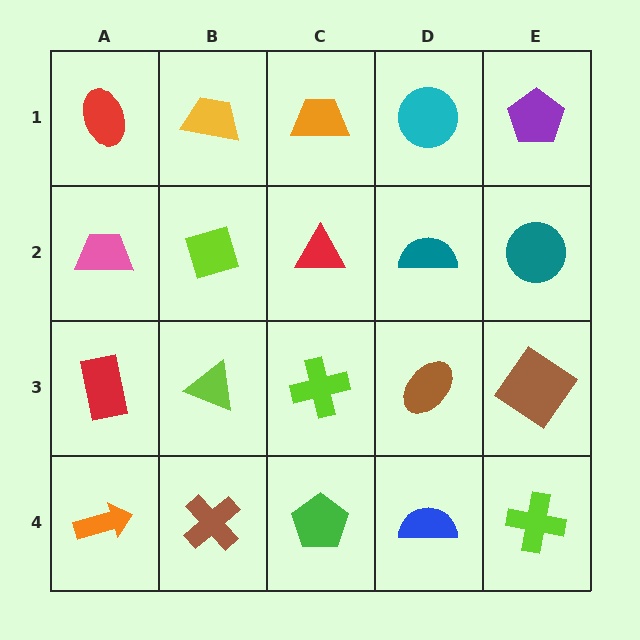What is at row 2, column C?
A red triangle.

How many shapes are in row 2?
5 shapes.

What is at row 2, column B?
A lime diamond.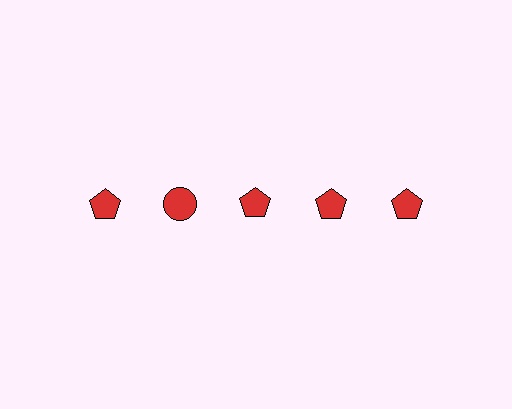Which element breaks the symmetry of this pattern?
The red circle in the top row, second from left column breaks the symmetry. All other shapes are red pentagons.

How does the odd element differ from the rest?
It has a different shape: circle instead of pentagon.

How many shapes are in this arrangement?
There are 5 shapes arranged in a grid pattern.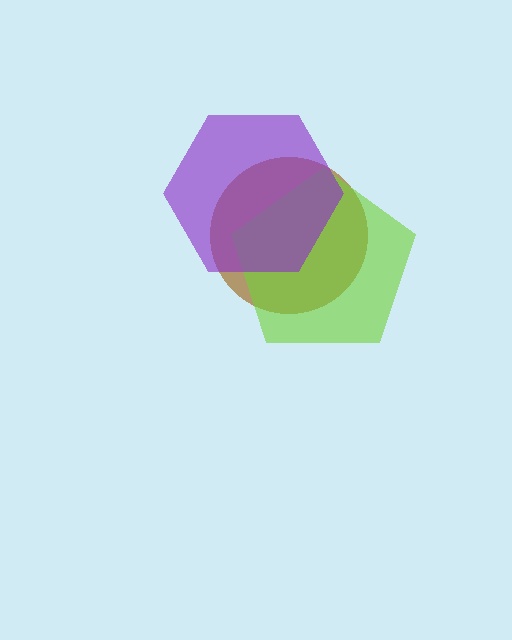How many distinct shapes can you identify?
There are 3 distinct shapes: a brown circle, a lime pentagon, a purple hexagon.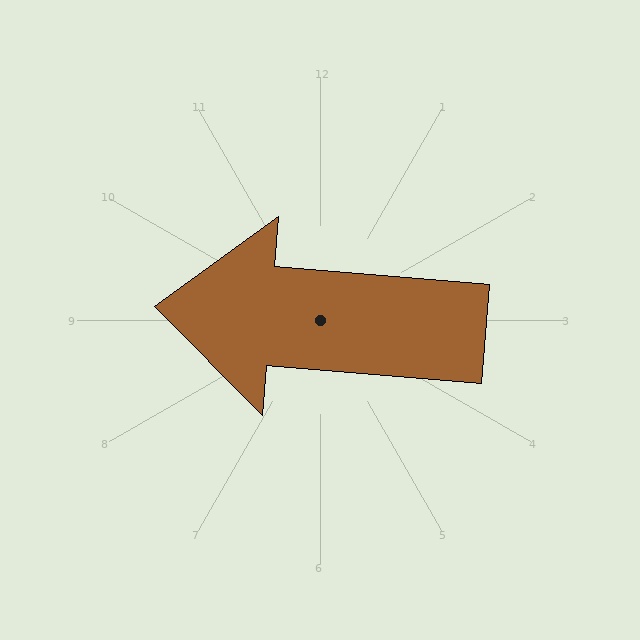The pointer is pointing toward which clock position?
Roughly 9 o'clock.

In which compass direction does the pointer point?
West.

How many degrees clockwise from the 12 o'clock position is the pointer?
Approximately 275 degrees.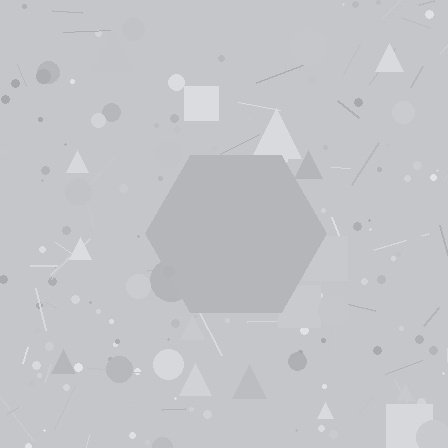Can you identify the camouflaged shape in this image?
The camouflaged shape is a hexagon.